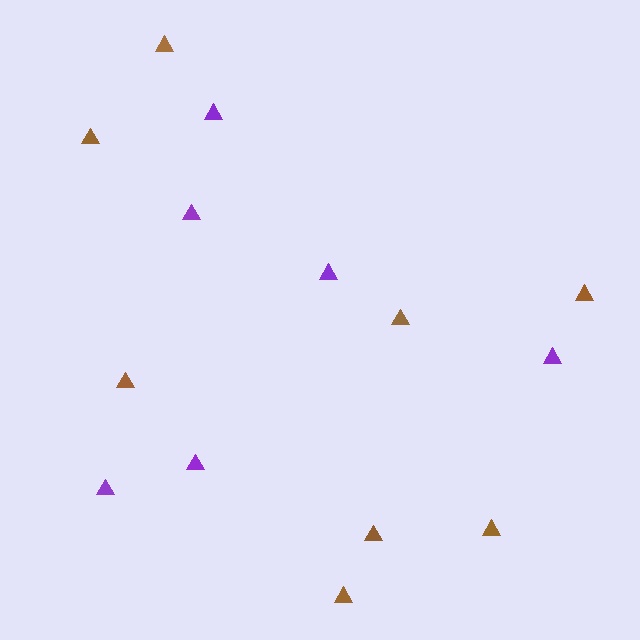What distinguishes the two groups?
There are 2 groups: one group of purple triangles (6) and one group of brown triangles (8).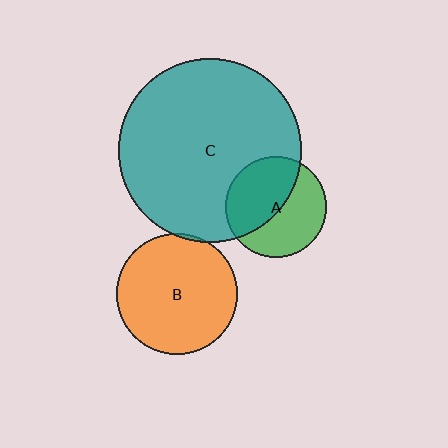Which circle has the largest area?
Circle C (teal).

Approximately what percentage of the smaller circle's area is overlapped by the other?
Approximately 5%.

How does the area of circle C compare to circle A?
Approximately 3.3 times.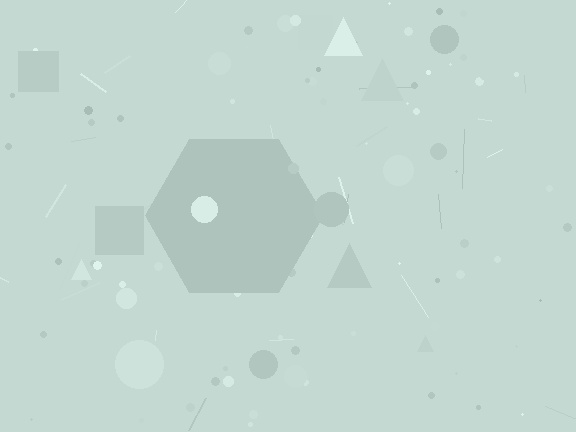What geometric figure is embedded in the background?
A hexagon is embedded in the background.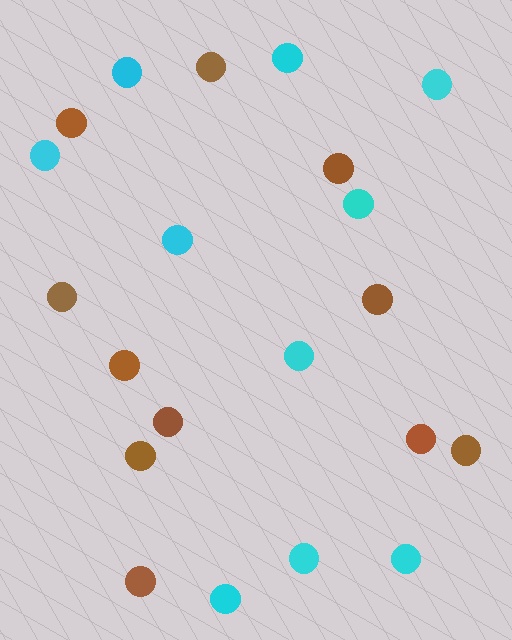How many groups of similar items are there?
There are 2 groups: one group of brown circles (11) and one group of cyan circles (10).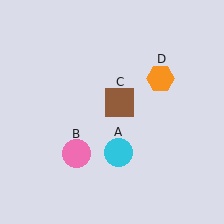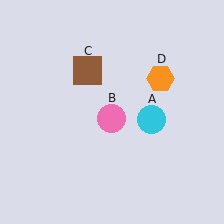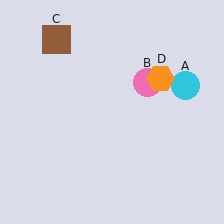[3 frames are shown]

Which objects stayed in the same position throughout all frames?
Orange hexagon (object D) remained stationary.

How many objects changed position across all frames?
3 objects changed position: cyan circle (object A), pink circle (object B), brown square (object C).